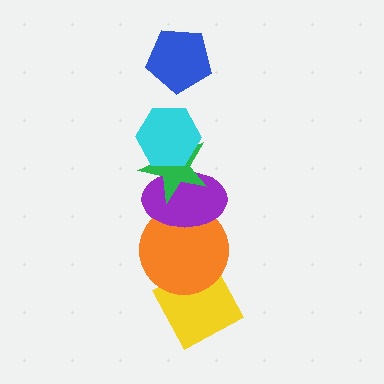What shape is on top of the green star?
The cyan hexagon is on top of the green star.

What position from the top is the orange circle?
The orange circle is 5th from the top.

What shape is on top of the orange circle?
The purple ellipse is on top of the orange circle.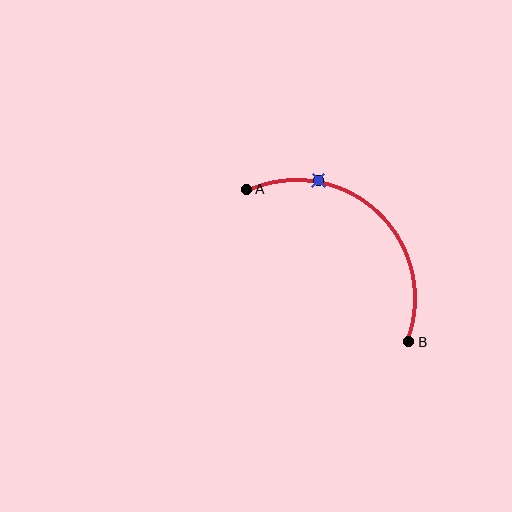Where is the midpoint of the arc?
The arc midpoint is the point on the curve farthest from the straight line joining A and B. It sits above and to the right of that line.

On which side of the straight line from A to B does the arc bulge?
The arc bulges above and to the right of the straight line connecting A and B.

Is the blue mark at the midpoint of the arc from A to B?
No. The blue mark lies on the arc but is closer to endpoint A. The arc midpoint would be at the point on the curve equidistant along the arc from both A and B.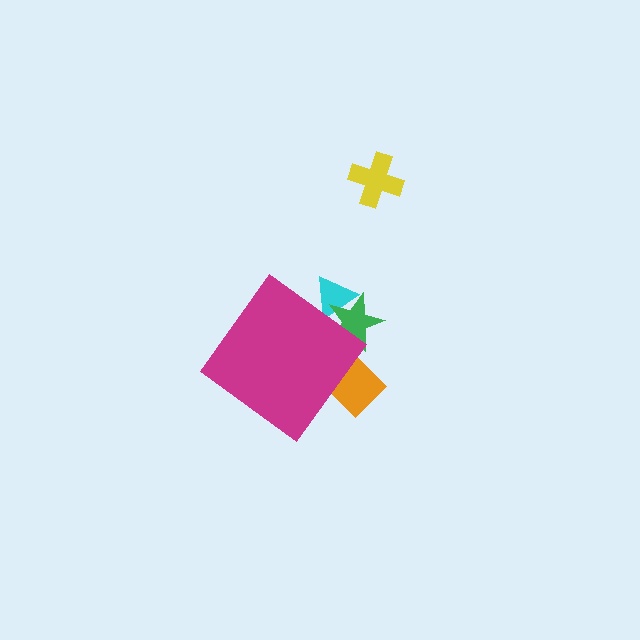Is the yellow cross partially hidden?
No, the yellow cross is fully visible.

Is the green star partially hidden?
Yes, the green star is partially hidden behind the magenta diamond.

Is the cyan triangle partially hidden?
Yes, the cyan triangle is partially hidden behind the magenta diamond.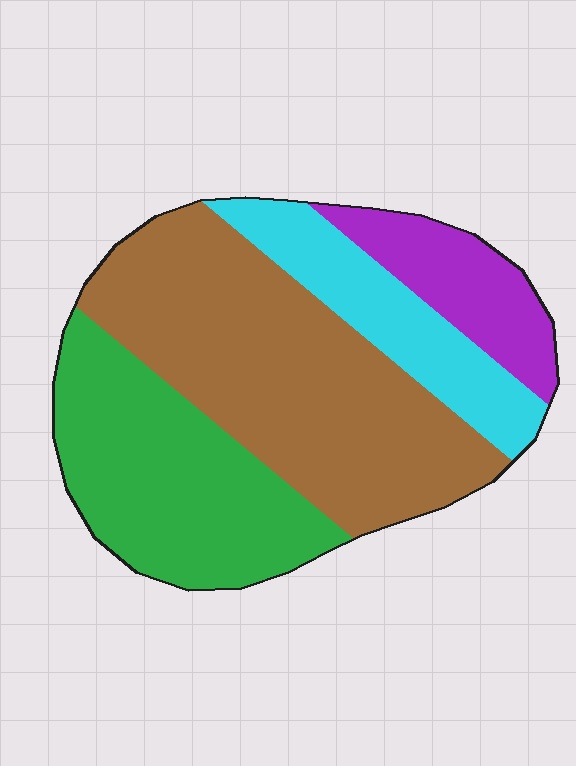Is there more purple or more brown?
Brown.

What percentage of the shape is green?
Green covers roughly 30% of the shape.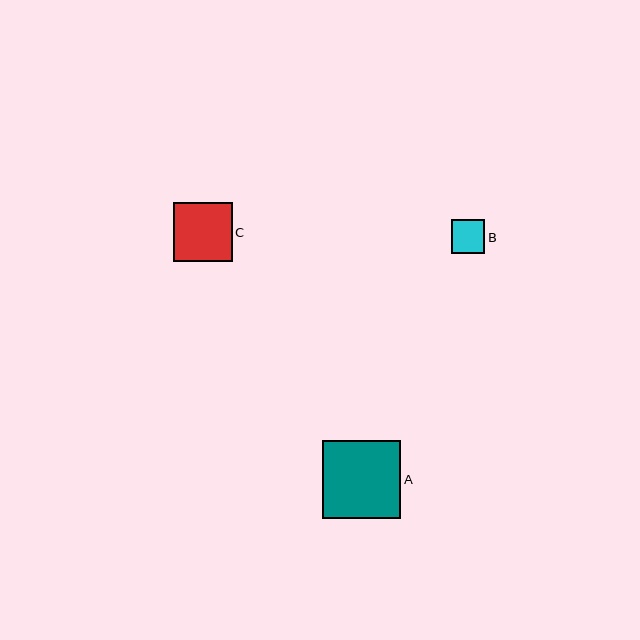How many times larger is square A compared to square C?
Square A is approximately 1.3 times the size of square C.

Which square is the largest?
Square A is the largest with a size of approximately 78 pixels.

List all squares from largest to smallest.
From largest to smallest: A, C, B.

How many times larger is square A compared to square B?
Square A is approximately 2.3 times the size of square B.